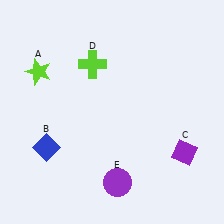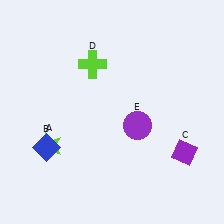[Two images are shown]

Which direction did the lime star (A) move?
The lime star (A) moved down.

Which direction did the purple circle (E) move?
The purple circle (E) moved up.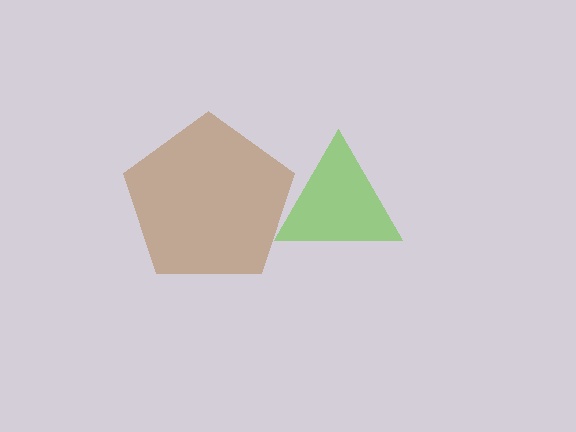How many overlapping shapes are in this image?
There are 2 overlapping shapes in the image.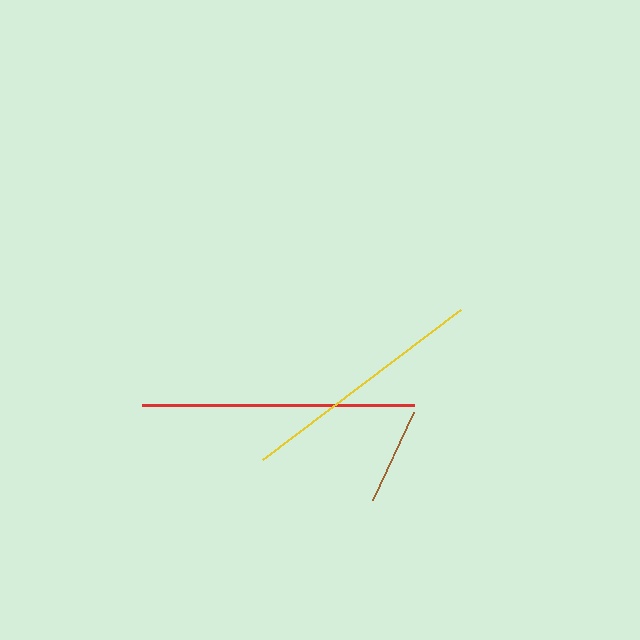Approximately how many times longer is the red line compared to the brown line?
The red line is approximately 2.8 times the length of the brown line.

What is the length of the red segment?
The red segment is approximately 272 pixels long.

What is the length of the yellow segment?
The yellow segment is approximately 249 pixels long.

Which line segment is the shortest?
The brown line is the shortest at approximately 97 pixels.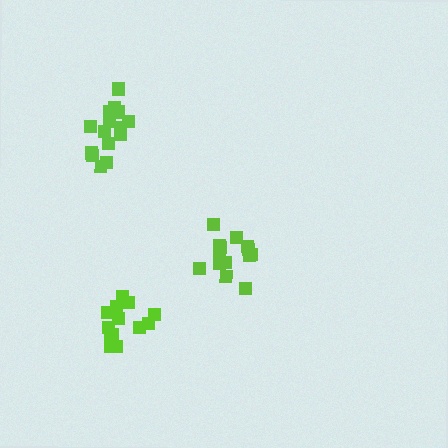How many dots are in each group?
Group 1: 15 dots, Group 2: 14 dots, Group 3: 15 dots (44 total).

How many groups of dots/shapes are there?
There are 3 groups.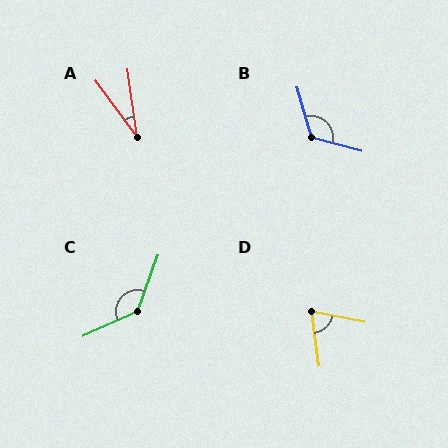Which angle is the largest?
C, at approximately 135 degrees.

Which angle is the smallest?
A, at approximately 28 degrees.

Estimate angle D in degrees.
Approximately 71 degrees.